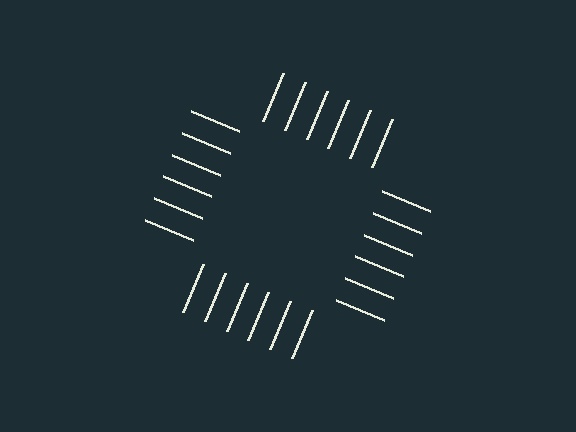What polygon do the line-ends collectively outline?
An illusory square — the line segments terminate on its edges but no continuous stroke is drawn.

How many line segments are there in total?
24 — 6 along each of the 4 edges.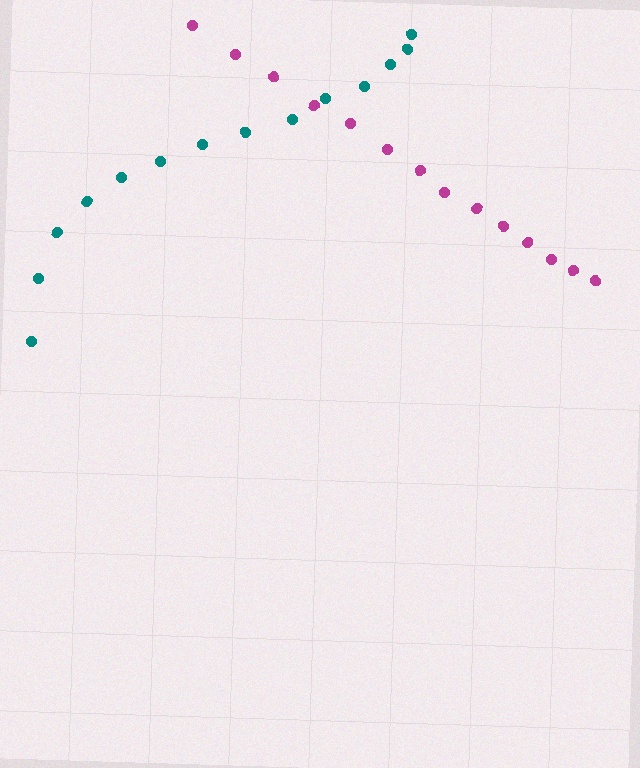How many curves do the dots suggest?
There are 2 distinct paths.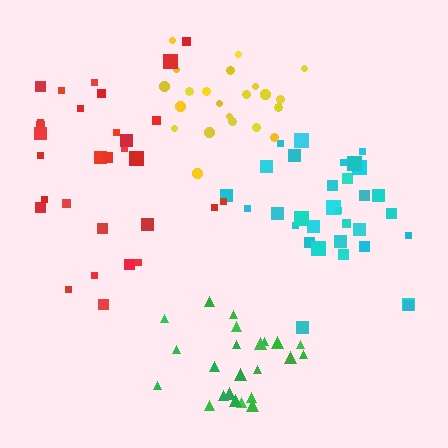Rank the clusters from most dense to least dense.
yellow, green, cyan, red.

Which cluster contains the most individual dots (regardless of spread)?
Cyan (34).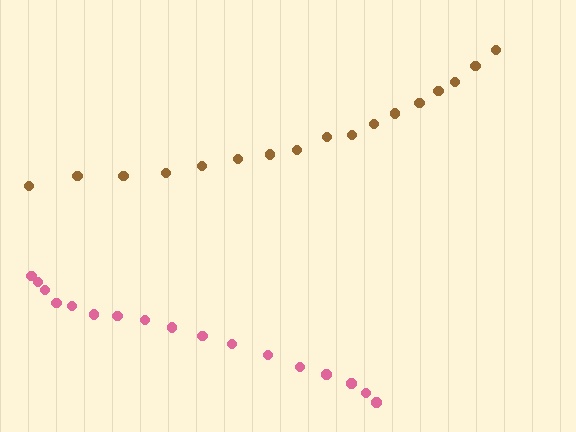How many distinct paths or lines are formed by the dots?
There are 2 distinct paths.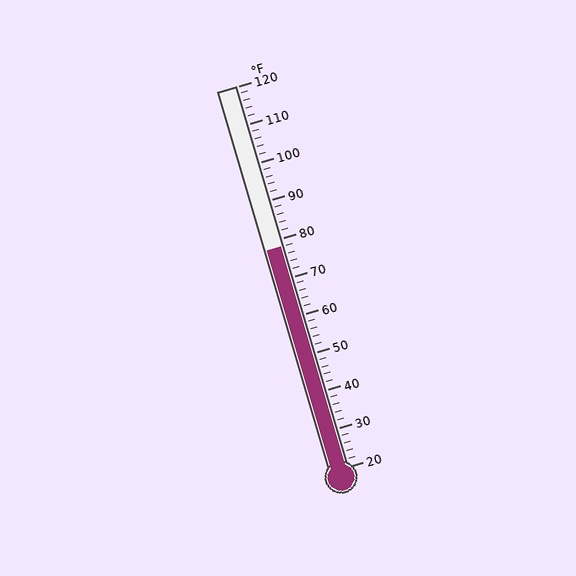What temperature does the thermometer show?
The thermometer shows approximately 78°F.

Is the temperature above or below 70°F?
The temperature is above 70°F.